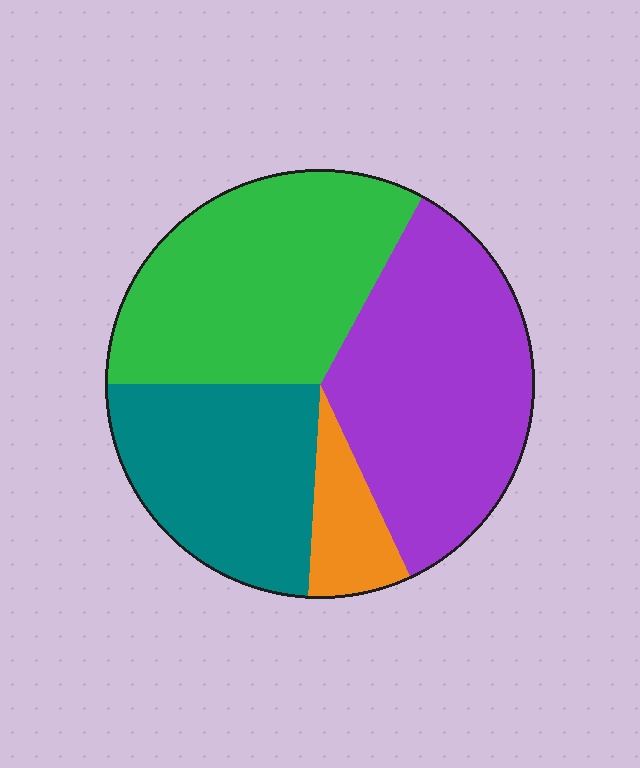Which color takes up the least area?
Orange, at roughly 10%.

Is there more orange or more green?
Green.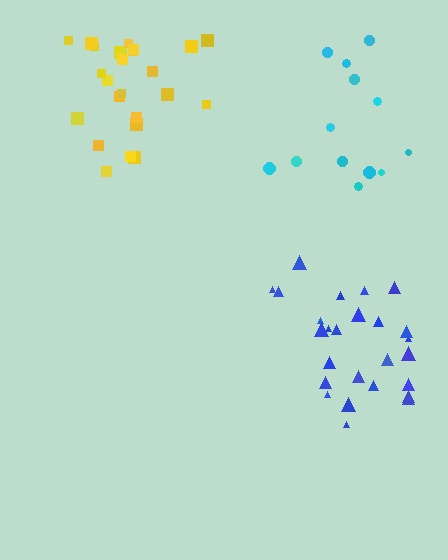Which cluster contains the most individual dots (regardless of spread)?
Blue (26).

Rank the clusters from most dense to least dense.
blue, yellow, cyan.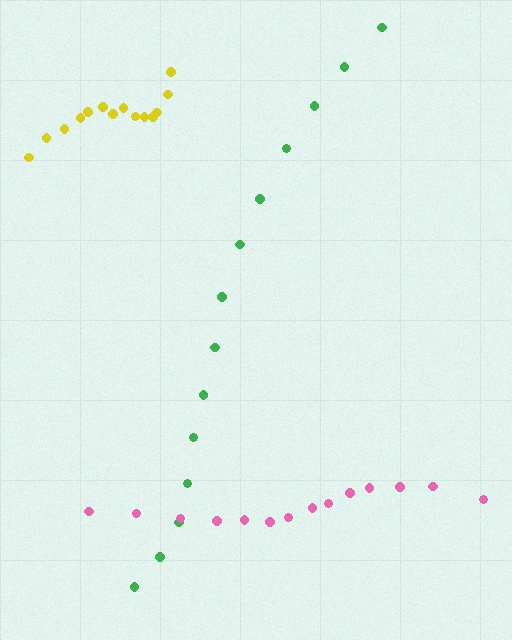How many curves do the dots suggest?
There are 3 distinct paths.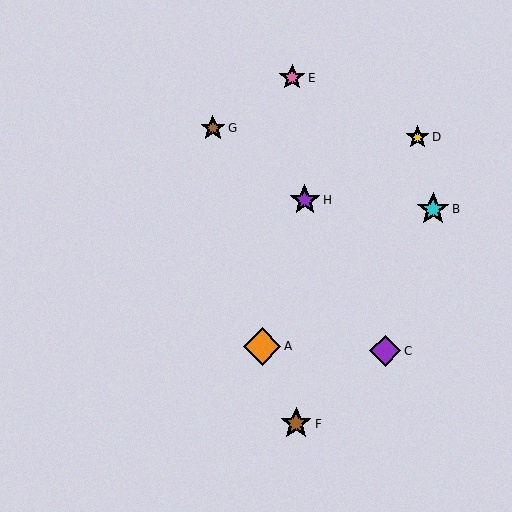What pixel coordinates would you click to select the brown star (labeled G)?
Click at (213, 128) to select the brown star G.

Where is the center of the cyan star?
The center of the cyan star is at (433, 209).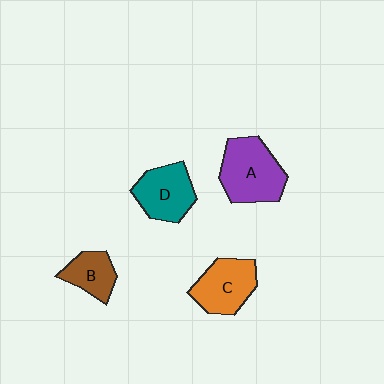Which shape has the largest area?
Shape A (purple).